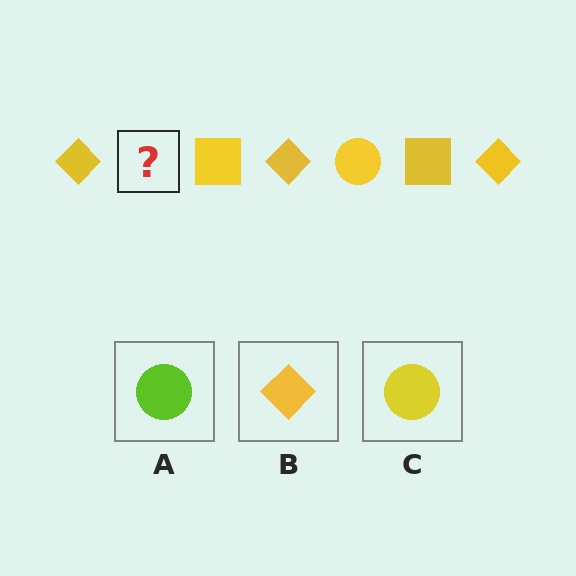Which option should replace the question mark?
Option C.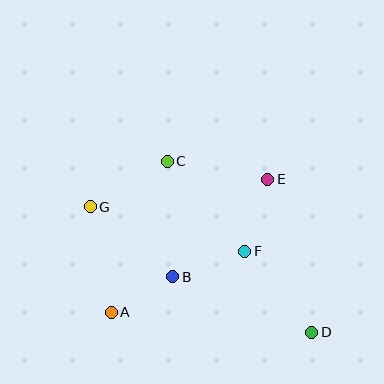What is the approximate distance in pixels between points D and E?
The distance between D and E is approximately 159 pixels.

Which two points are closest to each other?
Points A and B are closest to each other.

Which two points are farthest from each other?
Points D and G are farthest from each other.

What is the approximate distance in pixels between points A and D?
The distance between A and D is approximately 201 pixels.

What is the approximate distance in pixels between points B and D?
The distance between B and D is approximately 150 pixels.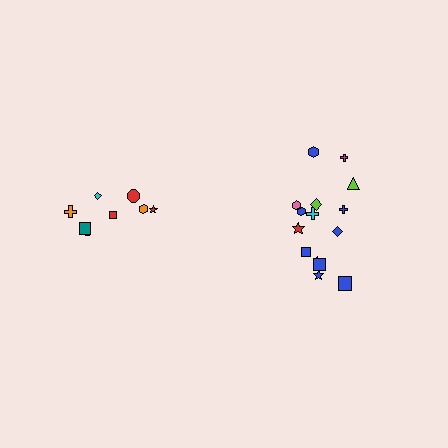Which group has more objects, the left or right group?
The right group.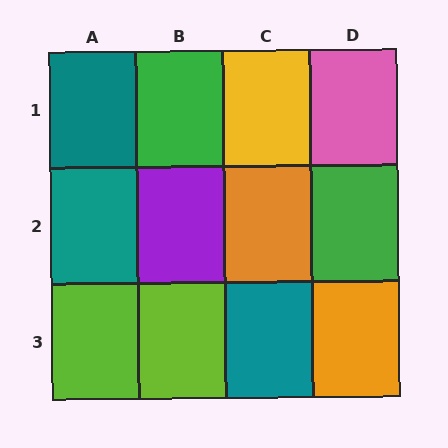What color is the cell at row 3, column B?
Lime.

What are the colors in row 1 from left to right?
Teal, green, yellow, pink.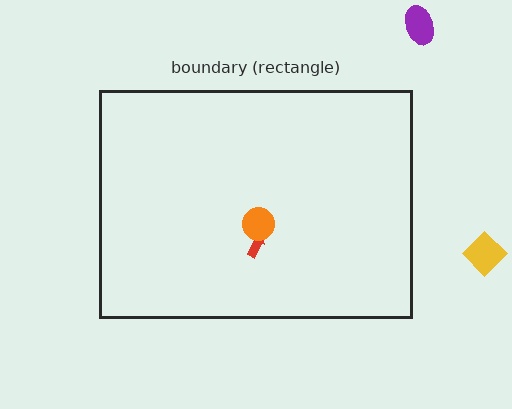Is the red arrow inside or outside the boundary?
Inside.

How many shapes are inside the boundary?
2 inside, 2 outside.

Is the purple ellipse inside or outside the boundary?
Outside.